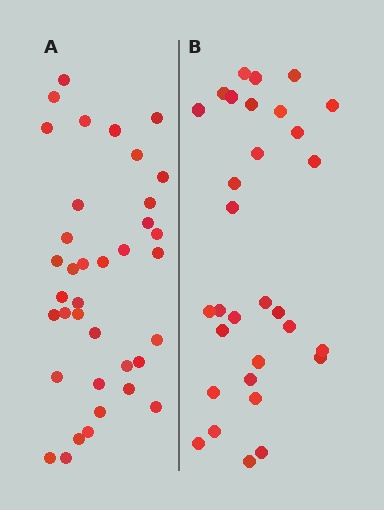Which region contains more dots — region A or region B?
Region A (the left region) has more dots.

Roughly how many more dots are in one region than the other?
Region A has about 6 more dots than region B.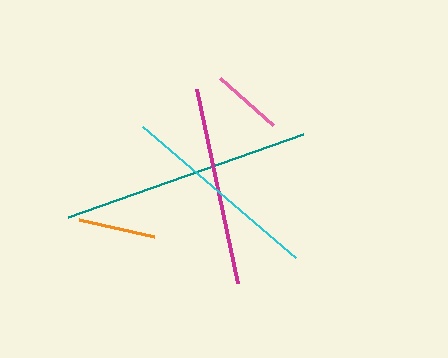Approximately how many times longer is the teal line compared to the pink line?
The teal line is approximately 3.5 times the length of the pink line.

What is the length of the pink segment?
The pink segment is approximately 72 pixels long.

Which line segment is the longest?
The teal line is the longest at approximately 249 pixels.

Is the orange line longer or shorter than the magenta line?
The magenta line is longer than the orange line.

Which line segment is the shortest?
The pink line is the shortest at approximately 72 pixels.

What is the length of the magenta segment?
The magenta segment is approximately 198 pixels long.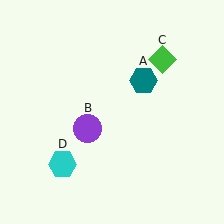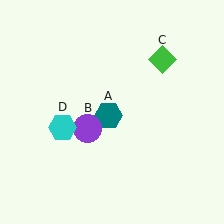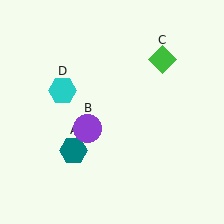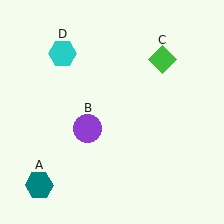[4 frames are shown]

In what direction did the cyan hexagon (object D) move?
The cyan hexagon (object D) moved up.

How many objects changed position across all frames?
2 objects changed position: teal hexagon (object A), cyan hexagon (object D).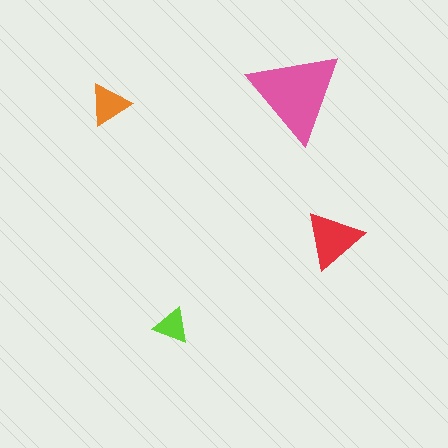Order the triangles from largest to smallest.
the pink one, the red one, the orange one, the lime one.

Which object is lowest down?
The lime triangle is bottommost.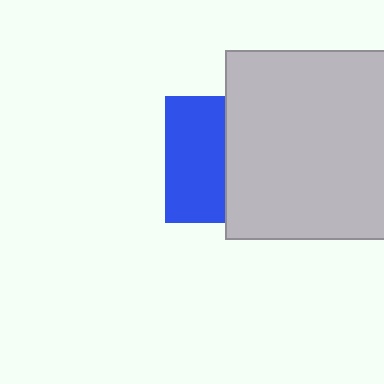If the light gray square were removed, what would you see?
You would see the complete blue square.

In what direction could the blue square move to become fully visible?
The blue square could move left. That would shift it out from behind the light gray square entirely.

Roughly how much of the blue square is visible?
About half of it is visible (roughly 48%).